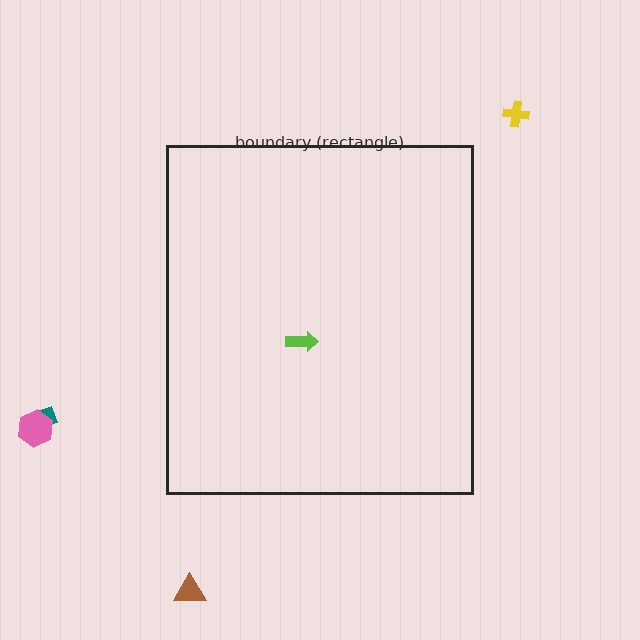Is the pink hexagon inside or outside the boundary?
Outside.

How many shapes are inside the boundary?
1 inside, 4 outside.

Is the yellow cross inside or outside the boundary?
Outside.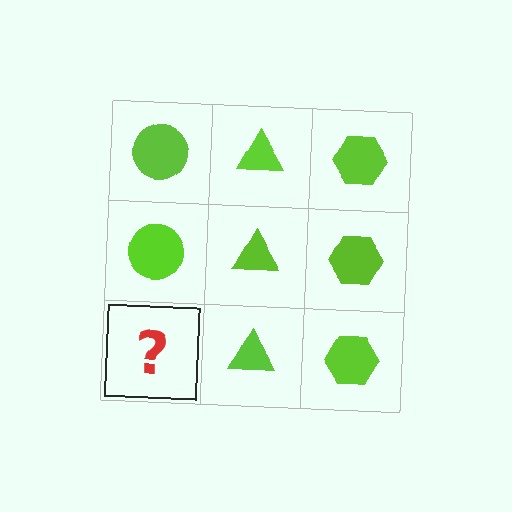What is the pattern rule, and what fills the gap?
The rule is that each column has a consistent shape. The gap should be filled with a lime circle.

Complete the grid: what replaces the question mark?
The question mark should be replaced with a lime circle.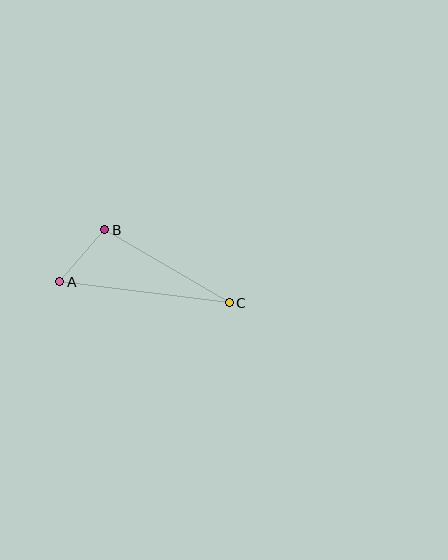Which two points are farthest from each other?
Points A and C are farthest from each other.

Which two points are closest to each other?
Points A and B are closest to each other.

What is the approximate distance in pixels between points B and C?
The distance between B and C is approximately 144 pixels.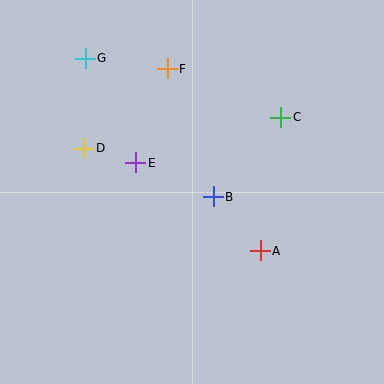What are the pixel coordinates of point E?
Point E is at (136, 163).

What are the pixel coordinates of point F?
Point F is at (167, 69).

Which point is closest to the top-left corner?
Point G is closest to the top-left corner.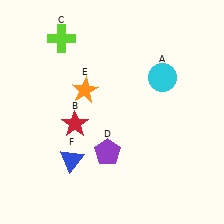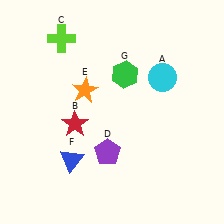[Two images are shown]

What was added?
A green hexagon (G) was added in Image 2.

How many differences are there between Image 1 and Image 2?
There is 1 difference between the two images.